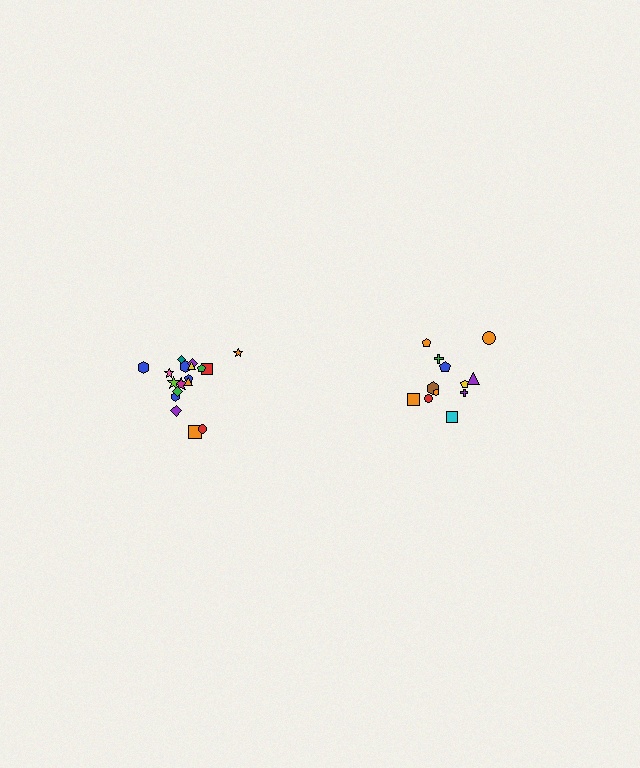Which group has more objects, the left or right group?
The left group.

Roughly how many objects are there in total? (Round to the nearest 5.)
Roughly 30 objects in total.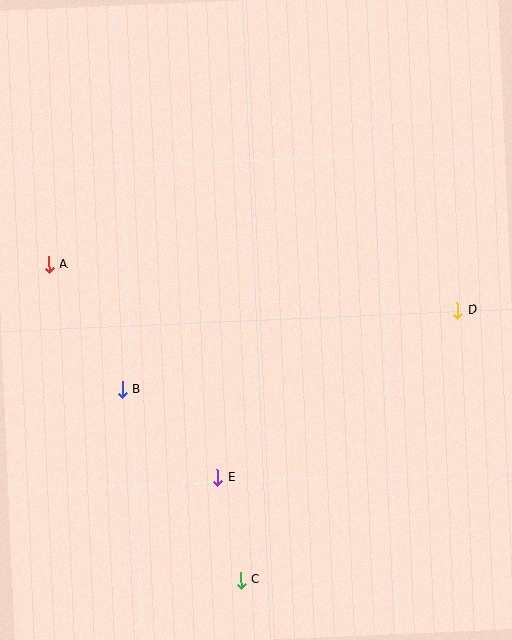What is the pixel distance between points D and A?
The distance between D and A is 411 pixels.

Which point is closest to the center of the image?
Point B at (122, 390) is closest to the center.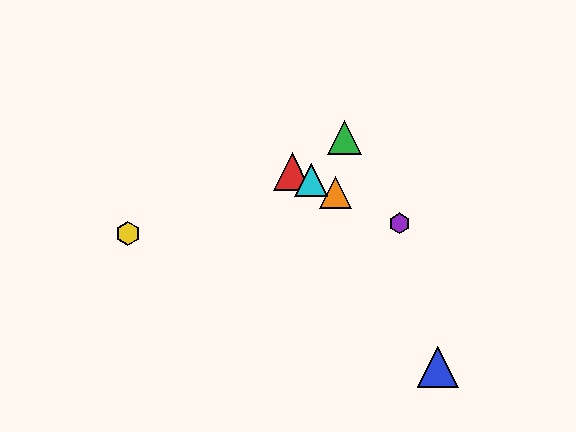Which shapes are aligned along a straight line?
The red triangle, the purple hexagon, the orange triangle, the cyan triangle are aligned along a straight line.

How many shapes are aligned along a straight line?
4 shapes (the red triangle, the purple hexagon, the orange triangle, the cyan triangle) are aligned along a straight line.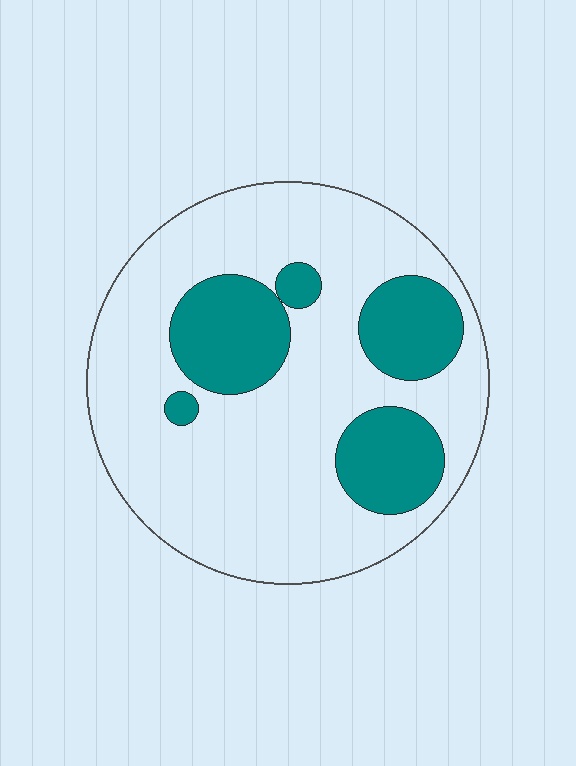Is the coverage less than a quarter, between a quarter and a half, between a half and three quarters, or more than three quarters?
Between a quarter and a half.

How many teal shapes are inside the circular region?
5.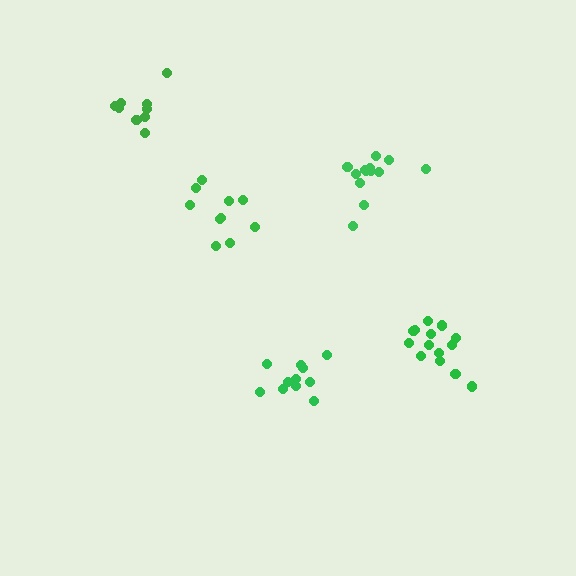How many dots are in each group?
Group 1: 11 dots, Group 2: 9 dots, Group 3: 14 dots, Group 4: 13 dots, Group 5: 10 dots (57 total).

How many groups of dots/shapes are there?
There are 5 groups.